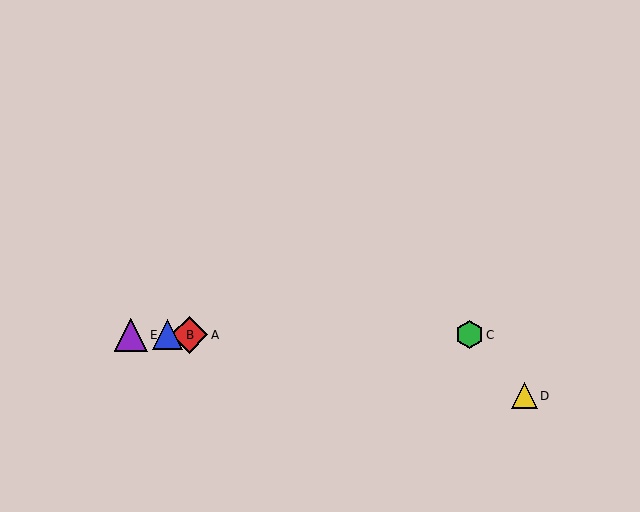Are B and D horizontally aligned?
No, B is at y≈335 and D is at y≈396.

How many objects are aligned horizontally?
4 objects (A, B, C, E) are aligned horizontally.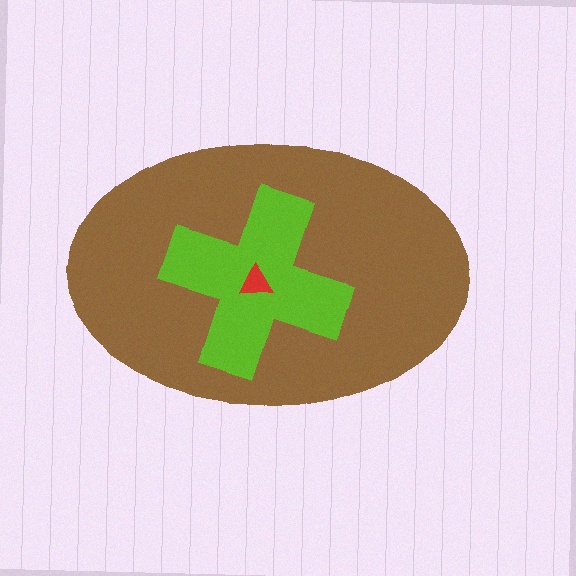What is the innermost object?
The red triangle.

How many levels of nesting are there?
3.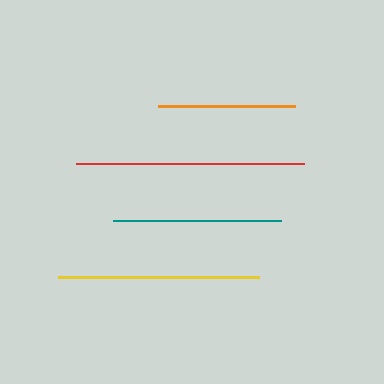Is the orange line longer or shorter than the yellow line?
The yellow line is longer than the orange line.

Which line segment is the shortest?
The orange line is the shortest at approximately 137 pixels.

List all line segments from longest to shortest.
From longest to shortest: red, yellow, teal, orange.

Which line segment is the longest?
The red line is the longest at approximately 229 pixels.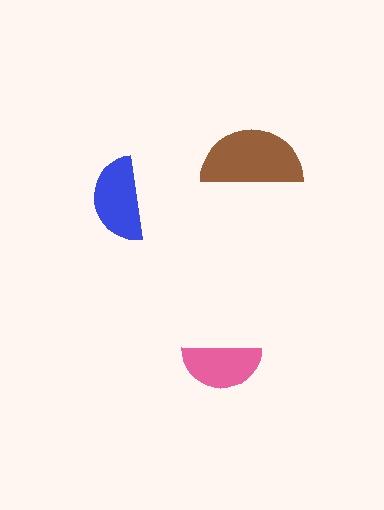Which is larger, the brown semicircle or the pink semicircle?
The brown one.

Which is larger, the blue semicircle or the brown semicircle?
The brown one.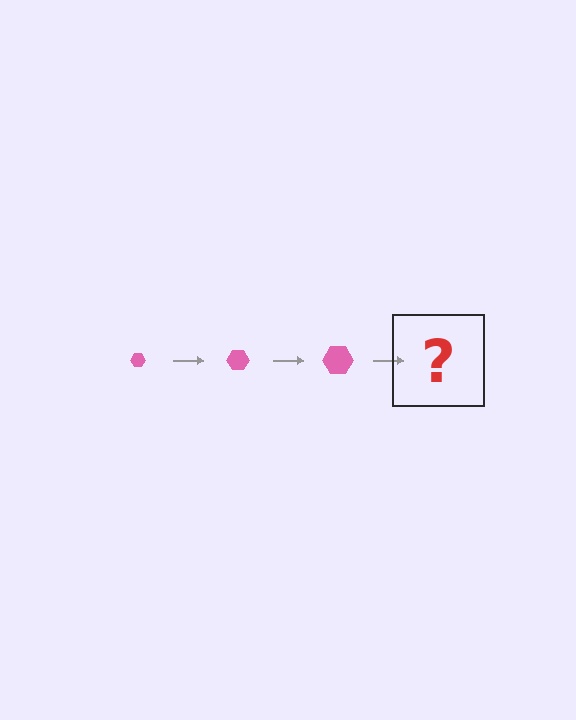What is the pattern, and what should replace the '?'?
The pattern is that the hexagon gets progressively larger each step. The '?' should be a pink hexagon, larger than the previous one.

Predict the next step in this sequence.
The next step is a pink hexagon, larger than the previous one.